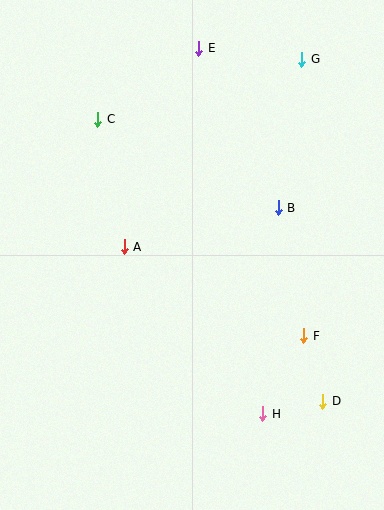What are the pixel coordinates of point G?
Point G is at (302, 59).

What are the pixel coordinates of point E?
Point E is at (199, 48).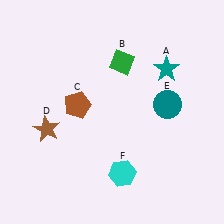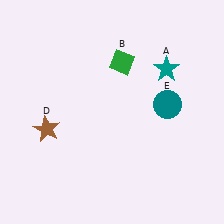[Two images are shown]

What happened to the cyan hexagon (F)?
The cyan hexagon (F) was removed in Image 2. It was in the bottom-right area of Image 1.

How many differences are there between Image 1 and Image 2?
There are 2 differences between the two images.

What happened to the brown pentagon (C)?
The brown pentagon (C) was removed in Image 2. It was in the top-left area of Image 1.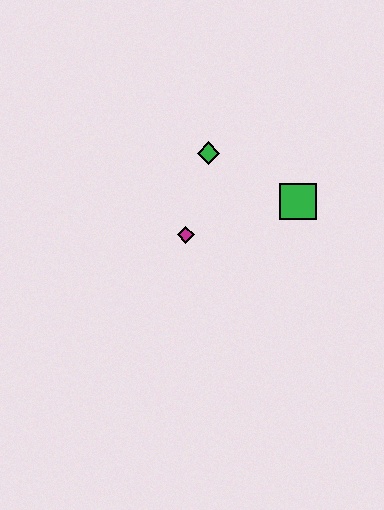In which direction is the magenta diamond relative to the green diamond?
The magenta diamond is below the green diamond.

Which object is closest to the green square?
The green diamond is closest to the green square.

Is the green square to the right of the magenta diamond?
Yes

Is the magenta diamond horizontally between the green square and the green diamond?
No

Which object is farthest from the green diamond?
The green square is farthest from the green diamond.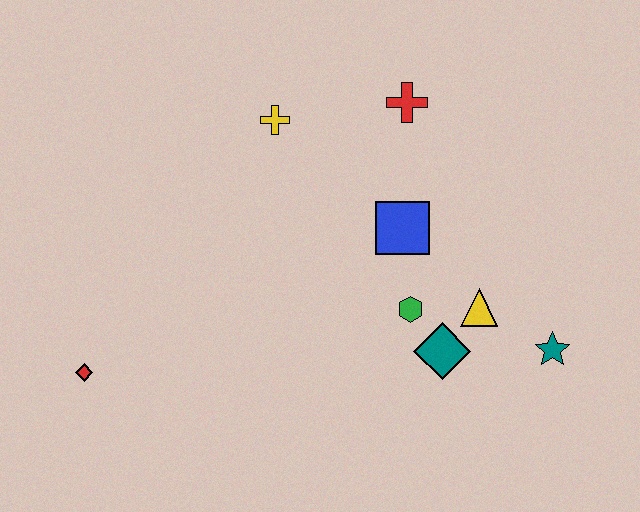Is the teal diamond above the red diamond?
Yes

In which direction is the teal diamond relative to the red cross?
The teal diamond is below the red cross.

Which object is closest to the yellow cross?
The red cross is closest to the yellow cross.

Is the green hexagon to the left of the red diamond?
No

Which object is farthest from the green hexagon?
The red diamond is farthest from the green hexagon.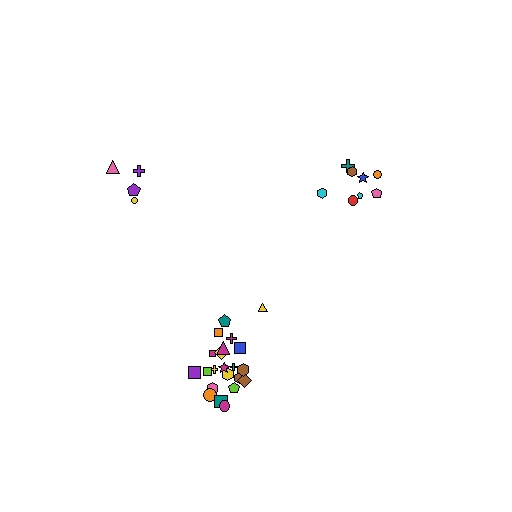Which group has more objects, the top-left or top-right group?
The top-right group.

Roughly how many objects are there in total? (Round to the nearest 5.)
Roughly 35 objects in total.